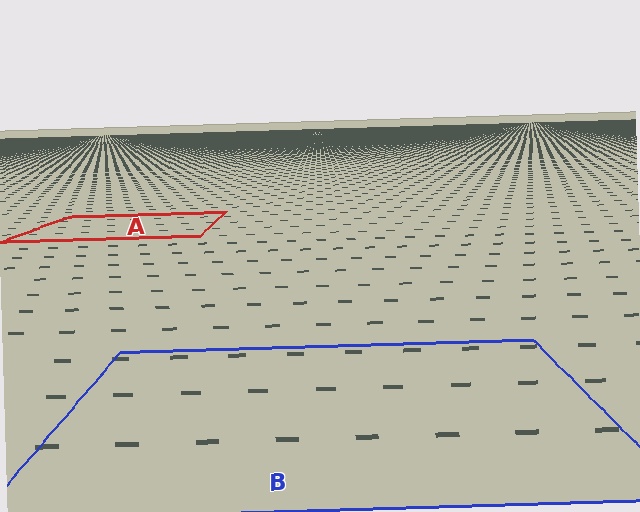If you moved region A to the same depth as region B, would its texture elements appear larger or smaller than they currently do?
They would appear larger. At a closer depth, the same texture elements are projected at a bigger on-screen size.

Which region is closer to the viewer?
Region B is closer. The texture elements there are larger and more spread out.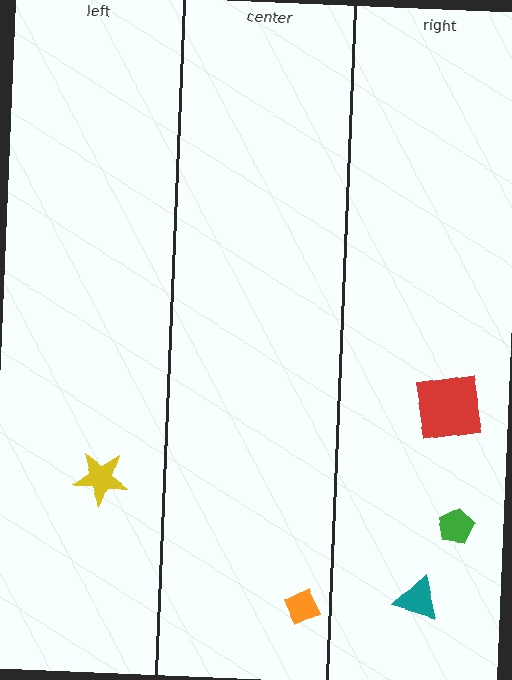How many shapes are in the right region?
3.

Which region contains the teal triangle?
The right region.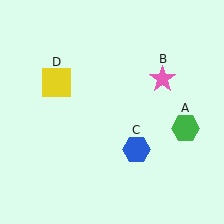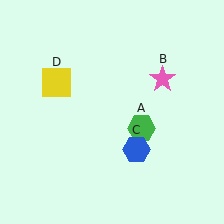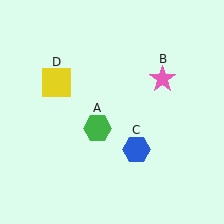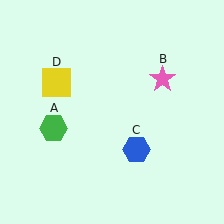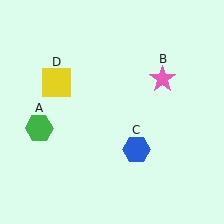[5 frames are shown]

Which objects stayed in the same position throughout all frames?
Pink star (object B) and blue hexagon (object C) and yellow square (object D) remained stationary.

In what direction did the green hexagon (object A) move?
The green hexagon (object A) moved left.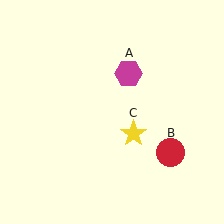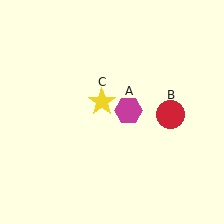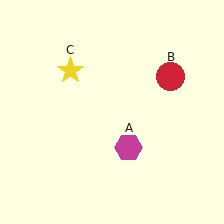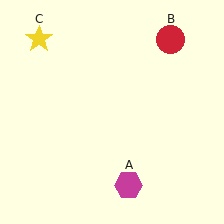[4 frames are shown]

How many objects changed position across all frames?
3 objects changed position: magenta hexagon (object A), red circle (object B), yellow star (object C).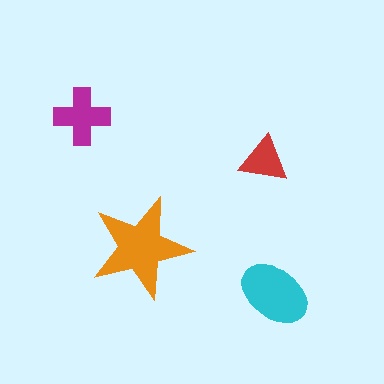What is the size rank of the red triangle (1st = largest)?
4th.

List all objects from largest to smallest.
The orange star, the cyan ellipse, the magenta cross, the red triangle.